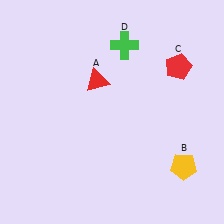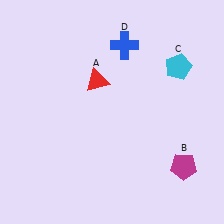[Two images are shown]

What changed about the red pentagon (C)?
In Image 1, C is red. In Image 2, it changed to cyan.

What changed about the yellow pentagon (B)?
In Image 1, B is yellow. In Image 2, it changed to magenta.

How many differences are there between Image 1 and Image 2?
There are 3 differences between the two images.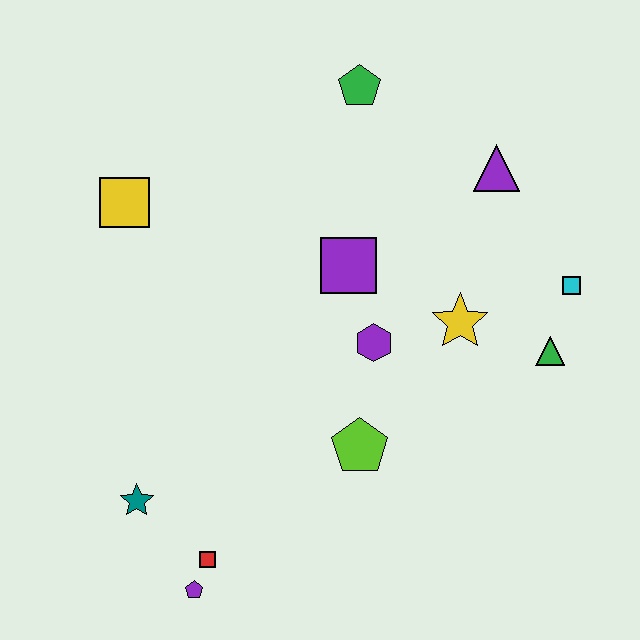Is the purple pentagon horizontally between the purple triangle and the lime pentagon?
No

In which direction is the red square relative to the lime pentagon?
The red square is to the left of the lime pentagon.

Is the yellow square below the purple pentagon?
No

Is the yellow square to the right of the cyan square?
No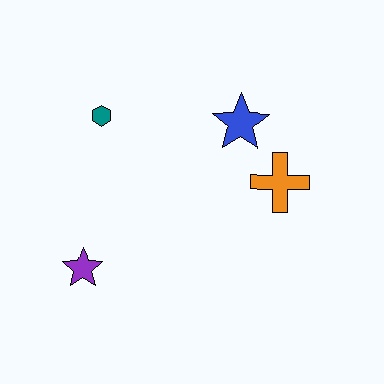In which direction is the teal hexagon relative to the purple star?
The teal hexagon is above the purple star.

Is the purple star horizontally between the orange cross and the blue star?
No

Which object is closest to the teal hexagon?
The blue star is closest to the teal hexagon.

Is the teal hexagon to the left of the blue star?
Yes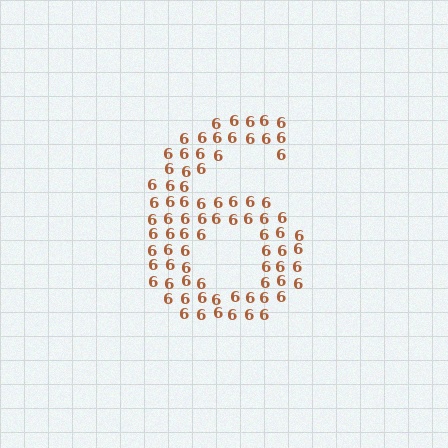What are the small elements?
The small elements are digit 6's.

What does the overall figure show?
The overall figure shows the digit 6.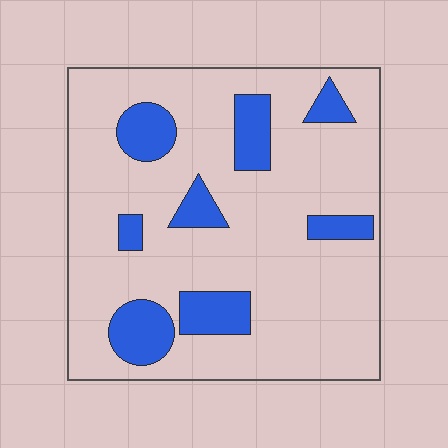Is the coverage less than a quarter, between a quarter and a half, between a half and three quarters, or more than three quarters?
Less than a quarter.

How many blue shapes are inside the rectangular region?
8.